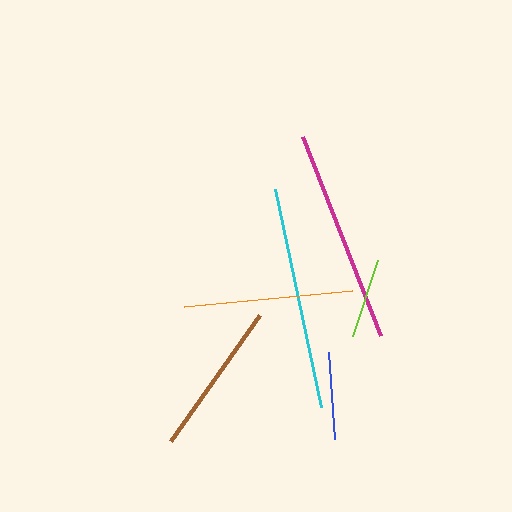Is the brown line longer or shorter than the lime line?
The brown line is longer than the lime line.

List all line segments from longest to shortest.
From longest to shortest: cyan, magenta, orange, brown, blue, lime.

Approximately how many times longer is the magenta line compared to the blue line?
The magenta line is approximately 2.5 times the length of the blue line.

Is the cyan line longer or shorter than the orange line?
The cyan line is longer than the orange line.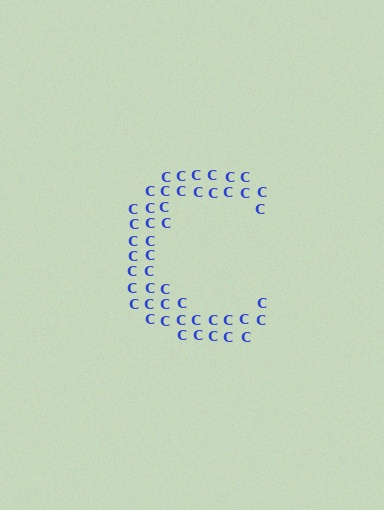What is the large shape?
The large shape is the letter C.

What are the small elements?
The small elements are letter C's.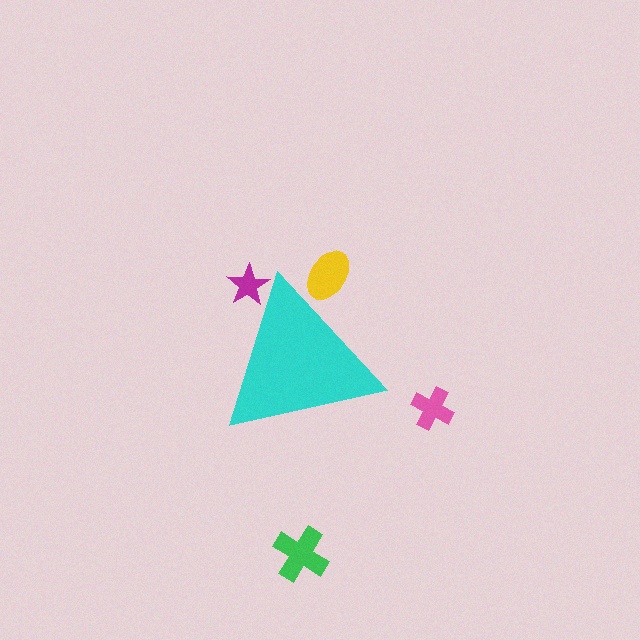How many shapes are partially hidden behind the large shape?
2 shapes are partially hidden.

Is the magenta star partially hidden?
Yes, the magenta star is partially hidden behind the cyan triangle.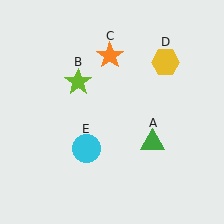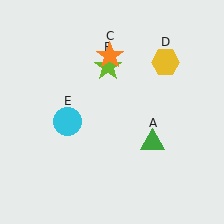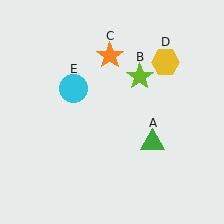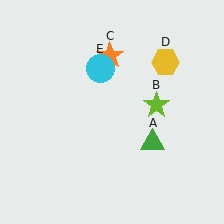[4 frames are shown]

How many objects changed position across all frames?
2 objects changed position: lime star (object B), cyan circle (object E).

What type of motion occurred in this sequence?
The lime star (object B), cyan circle (object E) rotated clockwise around the center of the scene.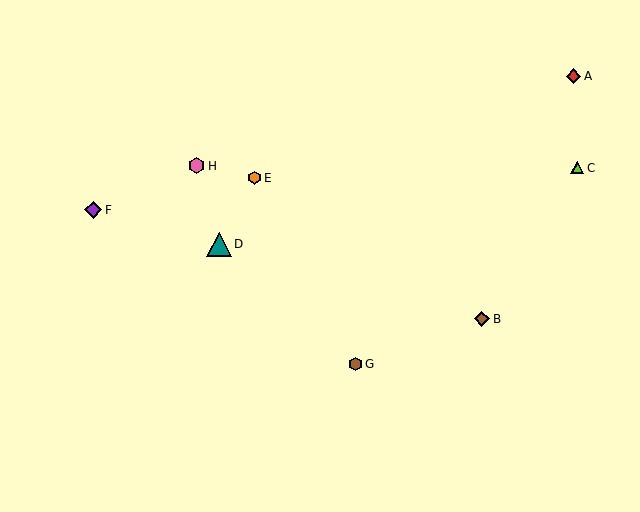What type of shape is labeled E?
Shape E is an orange hexagon.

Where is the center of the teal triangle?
The center of the teal triangle is at (219, 244).